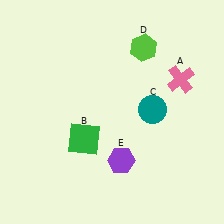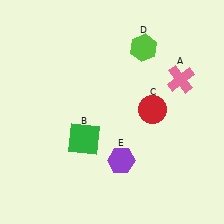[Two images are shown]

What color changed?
The circle (C) changed from teal in Image 1 to red in Image 2.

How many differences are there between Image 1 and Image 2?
There is 1 difference between the two images.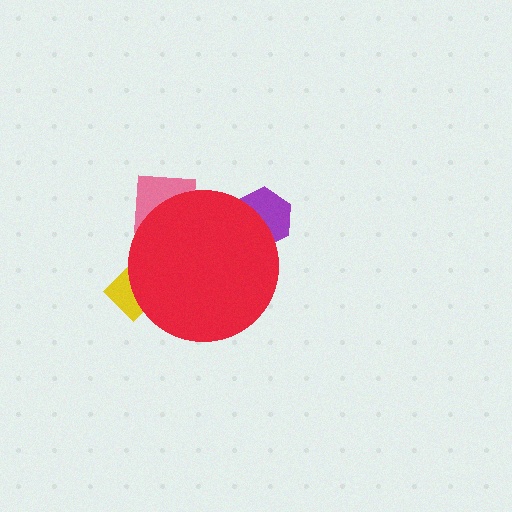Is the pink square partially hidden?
Yes, the pink square is partially hidden behind the red circle.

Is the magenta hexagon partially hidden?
Yes, the magenta hexagon is partially hidden behind the red circle.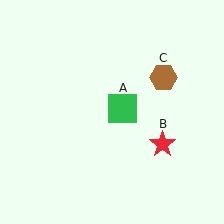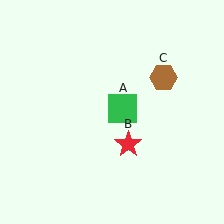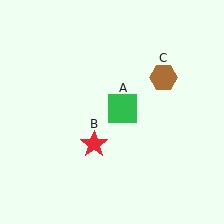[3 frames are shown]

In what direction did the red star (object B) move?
The red star (object B) moved left.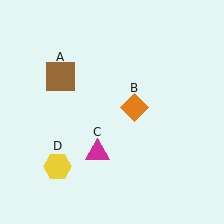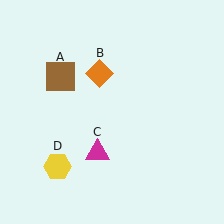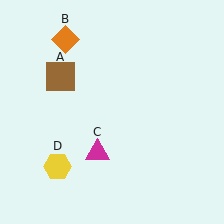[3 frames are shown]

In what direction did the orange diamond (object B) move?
The orange diamond (object B) moved up and to the left.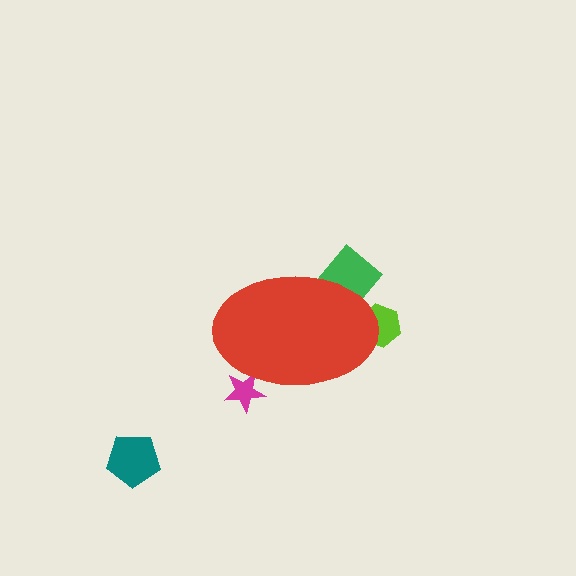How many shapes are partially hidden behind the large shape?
3 shapes are partially hidden.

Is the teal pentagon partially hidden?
No, the teal pentagon is fully visible.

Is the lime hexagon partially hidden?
Yes, the lime hexagon is partially hidden behind the red ellipse.